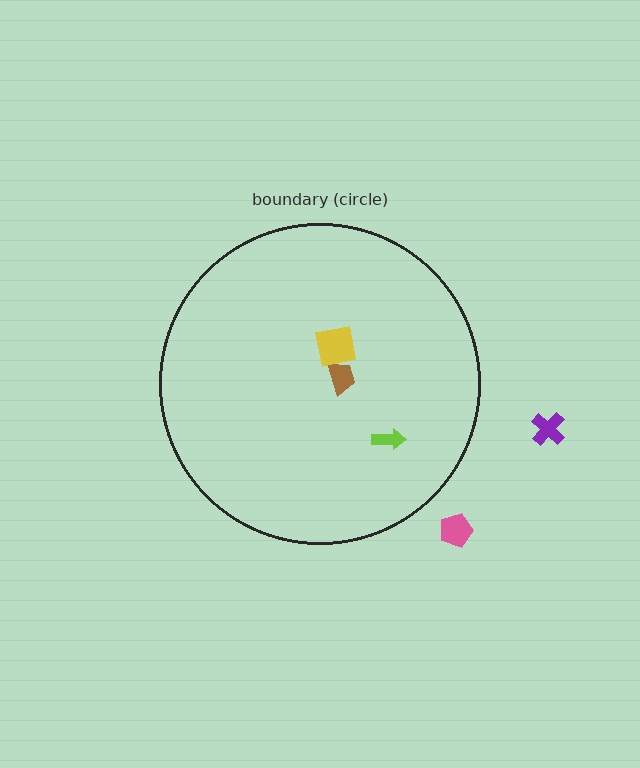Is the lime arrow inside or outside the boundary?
Inside.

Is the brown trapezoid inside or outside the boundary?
Inside.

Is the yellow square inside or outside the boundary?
Inside.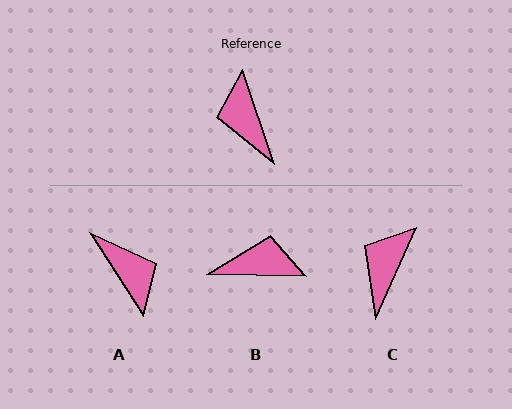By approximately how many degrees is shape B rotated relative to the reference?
Approximately 110 degrees clockwise.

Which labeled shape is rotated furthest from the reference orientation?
A, about 166 degrees away.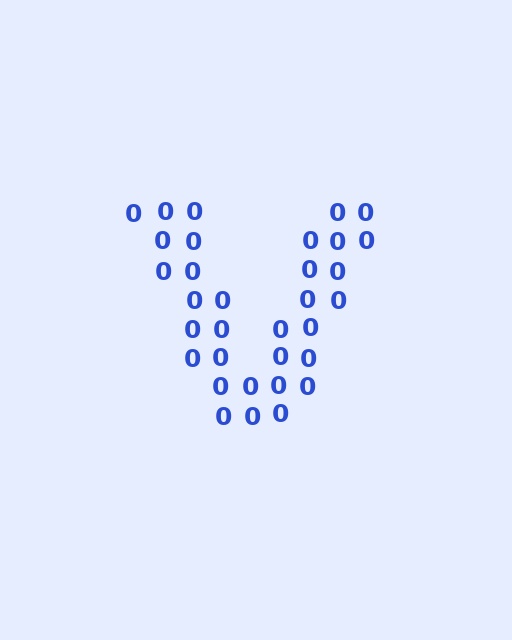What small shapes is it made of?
It is made of small digit 0's.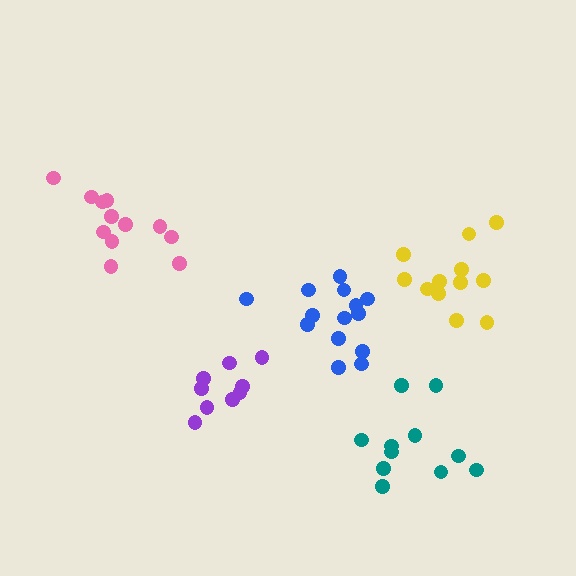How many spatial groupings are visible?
There are 5 spatial groupings.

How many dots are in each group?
Group 1: 9 dots, Group 2: 14 dots, Group 3: 12 dots, Group 4: 12 dots, Group 5: 11 dots (58 total).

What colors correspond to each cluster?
The clusters are colored: purple, blue, yellow, pink, teal.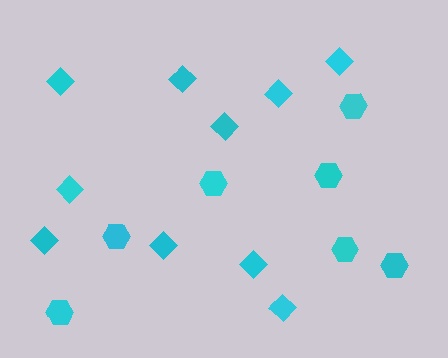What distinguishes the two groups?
There are 2 groups: one group of diamonds (10) and one group of hexagons (7).